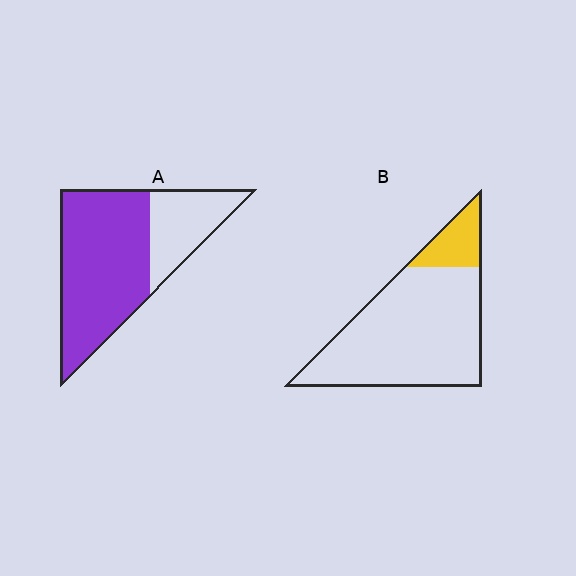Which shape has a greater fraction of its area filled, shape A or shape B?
Shape A.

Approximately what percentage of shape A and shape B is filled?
A is approximately 70% and B is approximately 15%.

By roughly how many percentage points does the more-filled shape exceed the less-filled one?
By roughly 55 percentage points (A over B).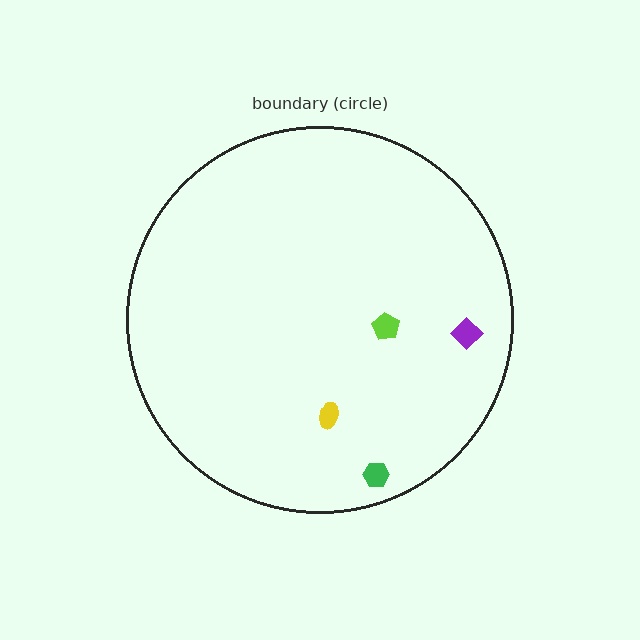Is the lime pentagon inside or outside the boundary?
Inside.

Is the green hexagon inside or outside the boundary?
Inside.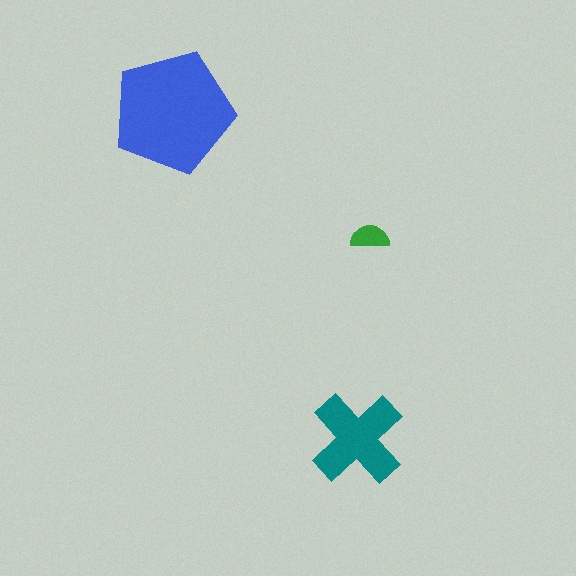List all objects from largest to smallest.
The blue pentagon, the teal cross, the green semicircle.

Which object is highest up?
The blue pentagon is topmost.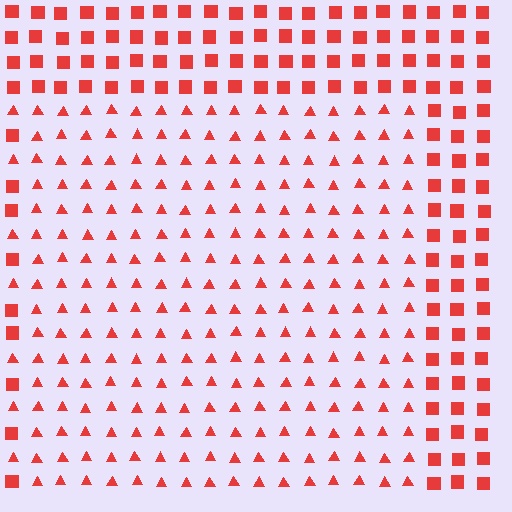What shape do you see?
I see a rectangle.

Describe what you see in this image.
The image is filled with small red elements arranged in a uniform grid. A rectangle-shaped region contains triangles, while the surrounding area contains squares. The boundary is defined purely by the change in element shape.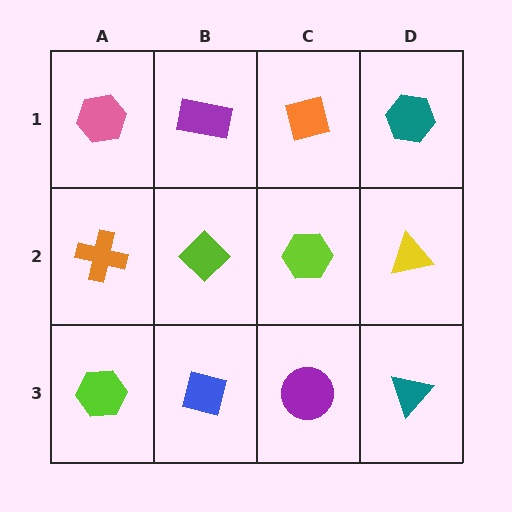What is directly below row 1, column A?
An orange cross.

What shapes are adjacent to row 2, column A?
A pink hexagon (row 1, column A), a lime hexagon (row 3, column A), a lime diamond (row 2, column B).